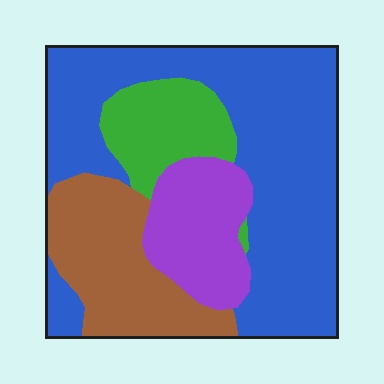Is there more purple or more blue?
Blue.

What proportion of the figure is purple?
Purple takes up about one sixth (1/6) of the figure.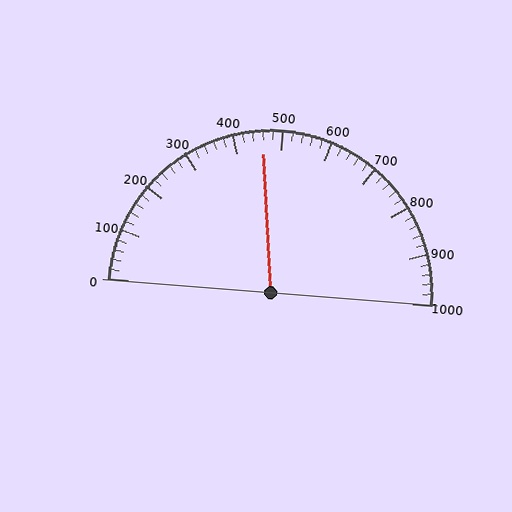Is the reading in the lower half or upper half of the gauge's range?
The reading is in the lower half of the range (0 to 1000).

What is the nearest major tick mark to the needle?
The nearest major tick mark is 500.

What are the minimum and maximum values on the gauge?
The gauge ranges from 0 to 1000.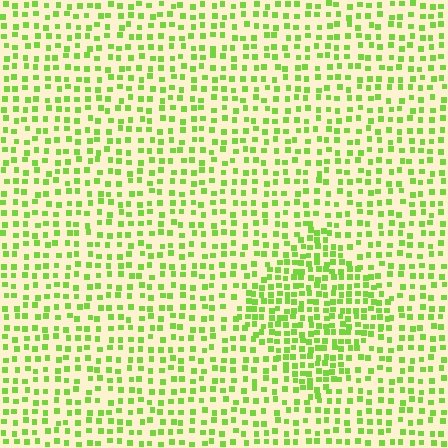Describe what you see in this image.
The image contains small lime elements arranged at two different densities. A diamond-shaped region is visible where the elements are more densely packed than the surrounding area.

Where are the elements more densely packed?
The elements are more densely packed inside the diamond boundary.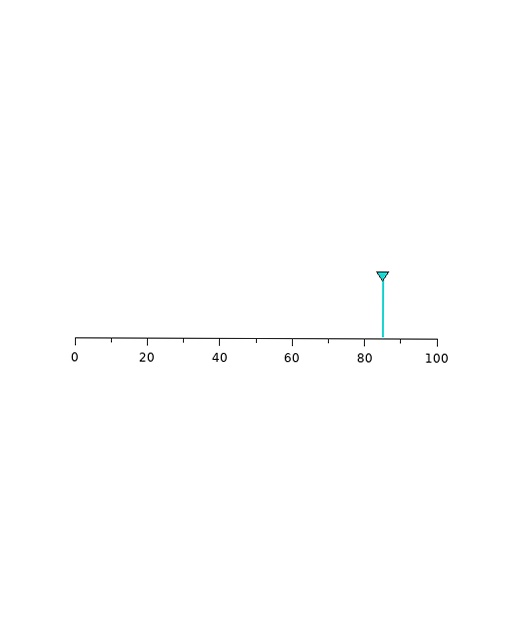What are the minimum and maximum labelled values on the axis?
The axis runs from 0 to 100.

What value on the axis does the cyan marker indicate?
The marker indicates approximately 85.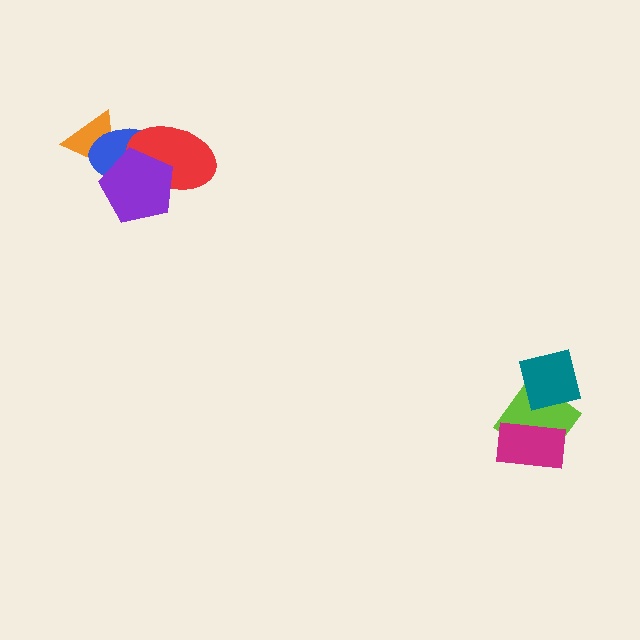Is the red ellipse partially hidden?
Yes, it is partially covered by another shape.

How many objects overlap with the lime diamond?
2 objects overlap with the lime diamond.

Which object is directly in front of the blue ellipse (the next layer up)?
The red ellipse is directly in front of the blue ellipse.